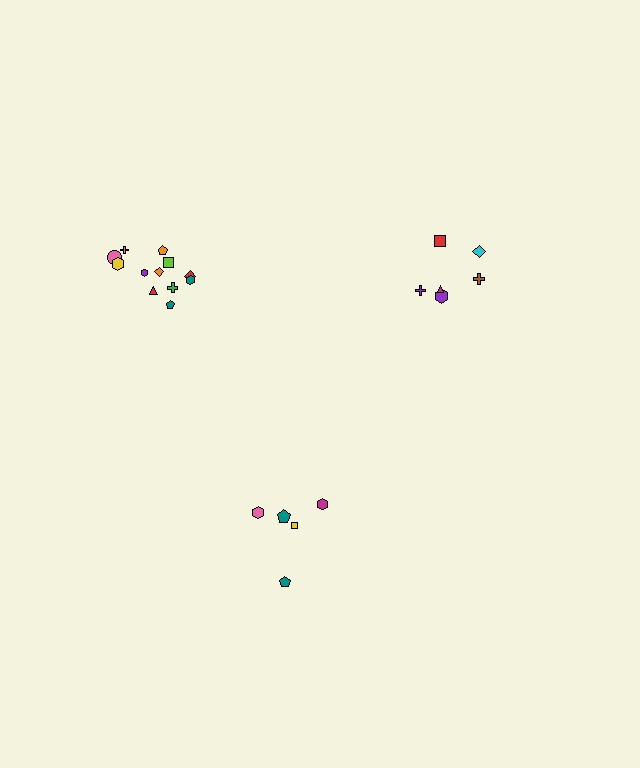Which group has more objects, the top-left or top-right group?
The top-left group.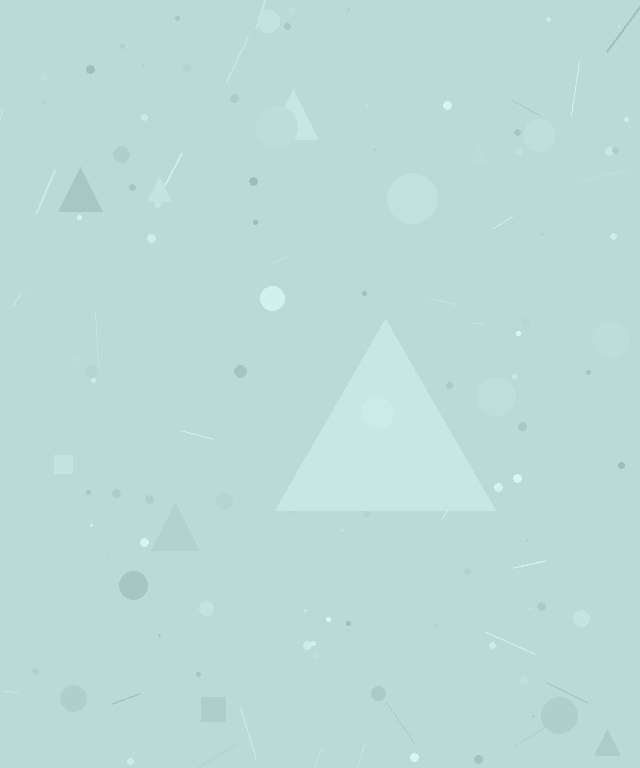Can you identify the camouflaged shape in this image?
The camouflaged shape is a triangle.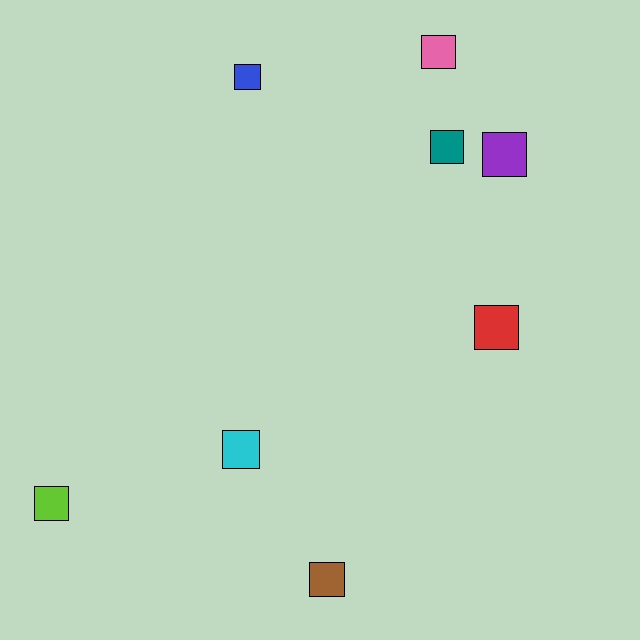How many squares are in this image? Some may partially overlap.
There are 8 squares.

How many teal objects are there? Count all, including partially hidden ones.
There is 1 teal object.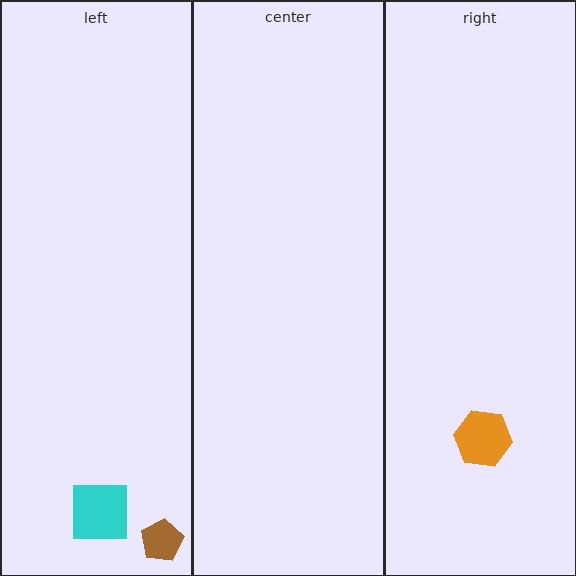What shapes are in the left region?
The cyan square, the brown pentagon.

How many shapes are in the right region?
1.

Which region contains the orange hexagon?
The right region.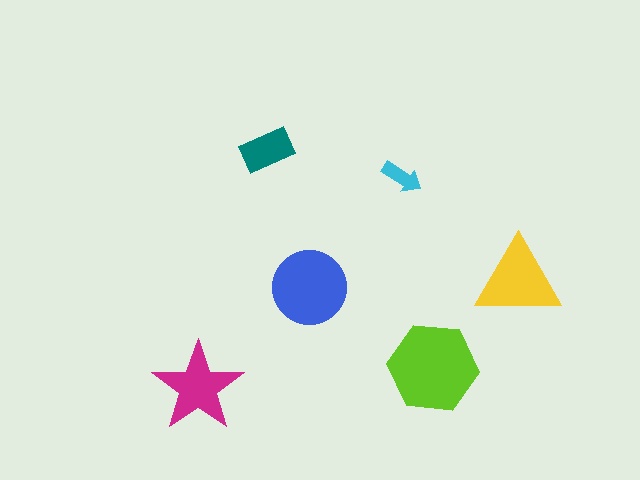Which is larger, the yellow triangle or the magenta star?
The yellow triangle.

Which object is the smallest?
The cyan arrow.